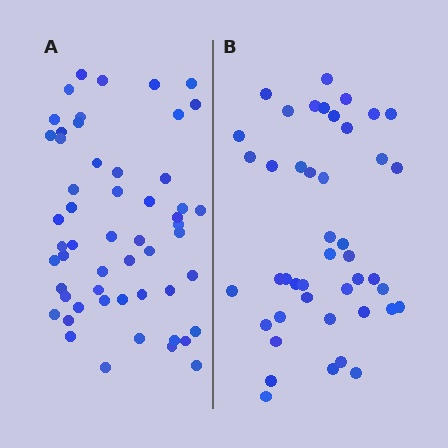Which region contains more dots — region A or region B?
Region A (the left region) has more dots.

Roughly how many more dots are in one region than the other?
Region A has roughly 10 or so more dots than region B.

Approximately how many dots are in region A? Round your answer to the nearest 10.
About 50 dots. (The exact count is 54, which rounds to 50.)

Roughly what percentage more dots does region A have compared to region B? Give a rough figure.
About 25% more.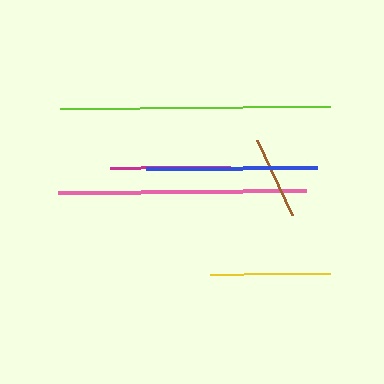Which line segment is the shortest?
The brown line is the shortest at approximately 83 pixels.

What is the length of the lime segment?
The lime segment is approximately 270 pixels long.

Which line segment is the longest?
The lime line is the longest at approximately 270 pixels.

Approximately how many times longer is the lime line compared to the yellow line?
The lime line is approximately 2.3 times the length of the yellow line.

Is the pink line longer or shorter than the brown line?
The pink line is longer than the brown line.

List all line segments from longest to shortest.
From longest to shortest: lime, pink, blue, yellow, magenta, brown.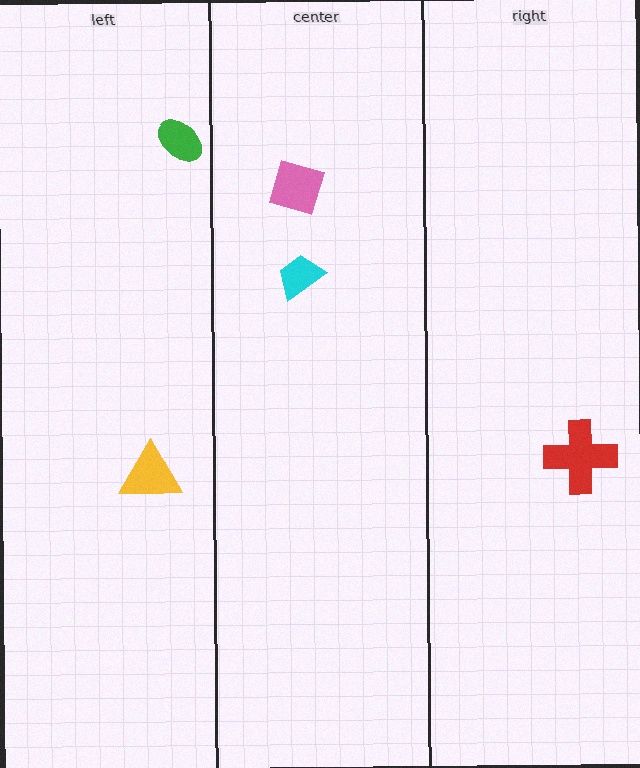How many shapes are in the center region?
2.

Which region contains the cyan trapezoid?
The center region.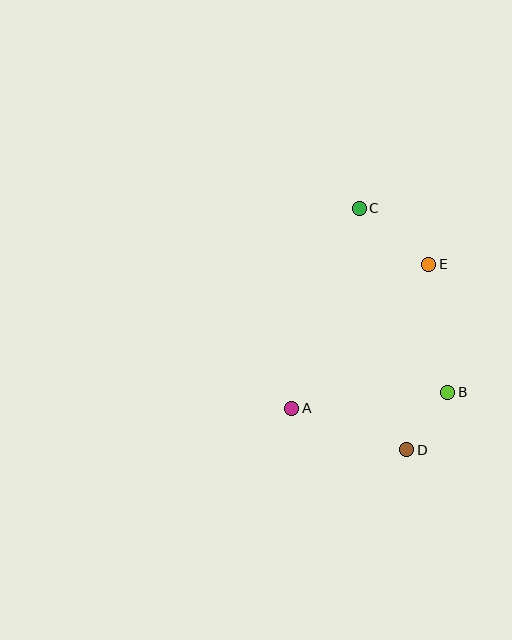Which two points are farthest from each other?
Points C and D are farthest from each other.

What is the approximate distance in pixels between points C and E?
The distance between C and E is approximately 89 pixels.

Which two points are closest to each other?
Points B and D are closest to each other.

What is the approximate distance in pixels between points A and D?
The distance between A and D is approximately 122 pixels.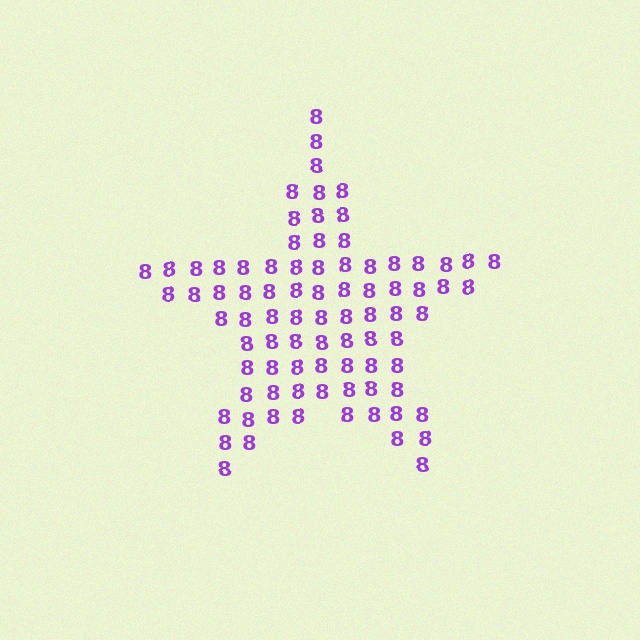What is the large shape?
The large shape is a star.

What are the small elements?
The small elements are digit 8's.